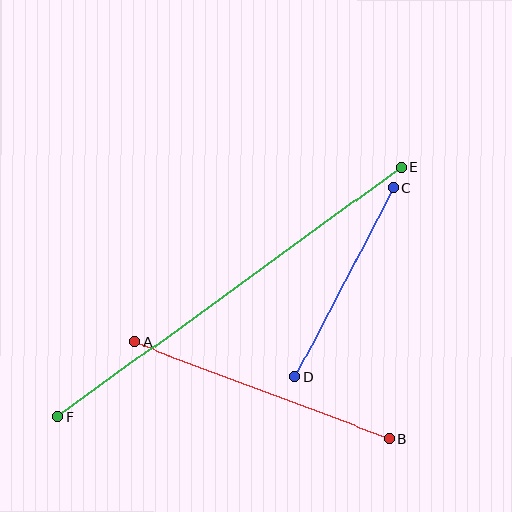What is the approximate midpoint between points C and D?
The midpoint is at approximately (344, 282) pixels.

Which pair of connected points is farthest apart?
Points E and F are farthest apart.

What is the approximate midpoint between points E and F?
The midpoint is at approximately (230, 292) pixels.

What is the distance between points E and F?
The distance is approximately 425 pixels.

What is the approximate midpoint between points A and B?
The midpoint is at approximately (262, 390) pixels.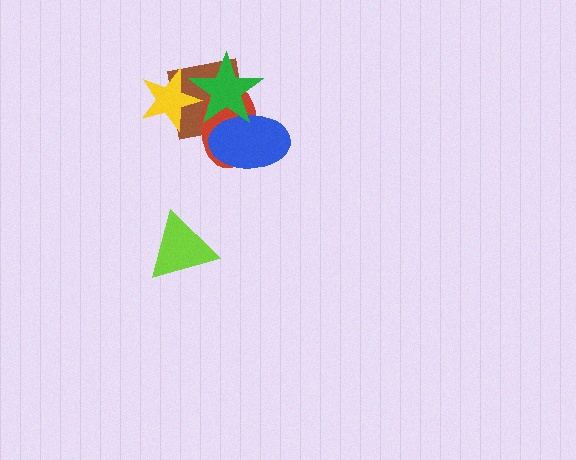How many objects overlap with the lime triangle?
0 objects overlap with the lime triangle.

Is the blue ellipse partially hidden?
Yes, it is partially covered by another shape.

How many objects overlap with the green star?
4 objects overlap with the green star.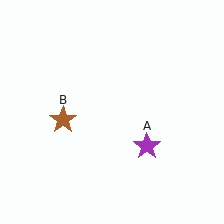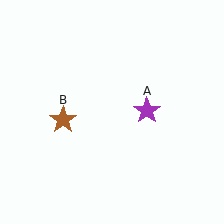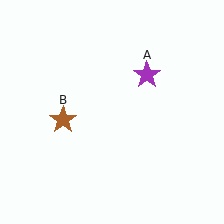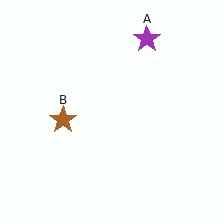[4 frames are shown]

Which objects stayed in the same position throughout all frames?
Brown star (object B) remained stationary.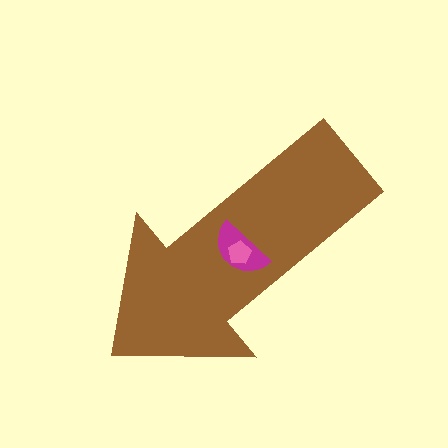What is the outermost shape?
The brown arrow.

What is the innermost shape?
The pink pentagon.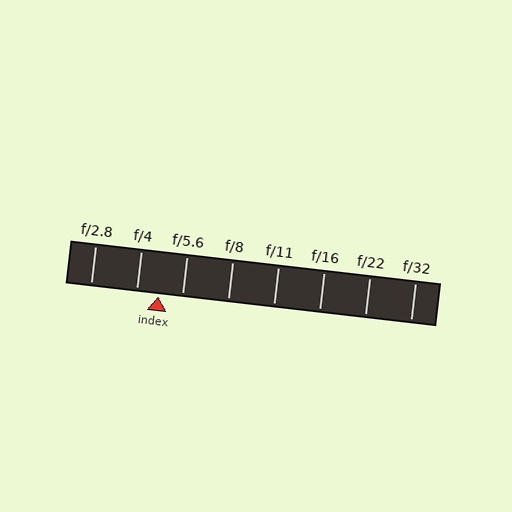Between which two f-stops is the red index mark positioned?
The index mark is between f/4 and f/5.6.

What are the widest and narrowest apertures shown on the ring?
The widest aperture shown is f/2.8 and the narrowest is f/32.